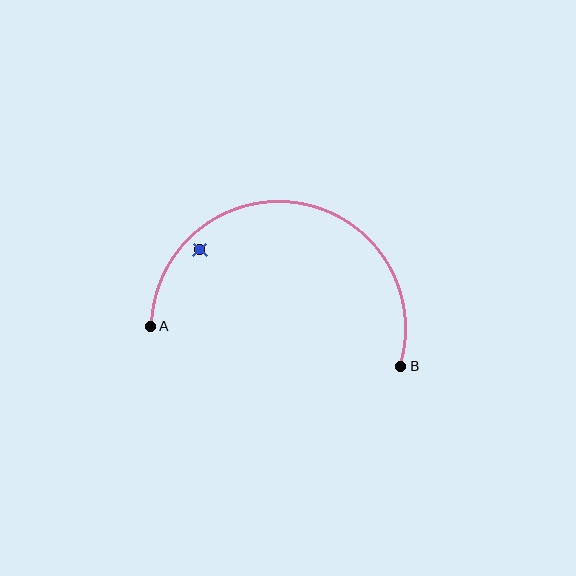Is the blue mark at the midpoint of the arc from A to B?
No — the blue mark does not lie on the arc at all. It sits slightly inside the curve.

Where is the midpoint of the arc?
The arc midpoint is the point on the curve farthest from the straight line joining A and B. It sits above that line.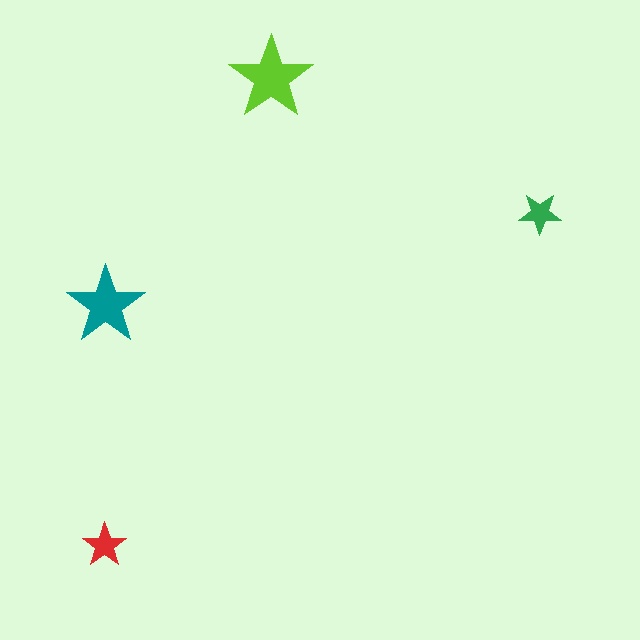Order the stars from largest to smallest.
the lime one, the teal one, the red one, the green one.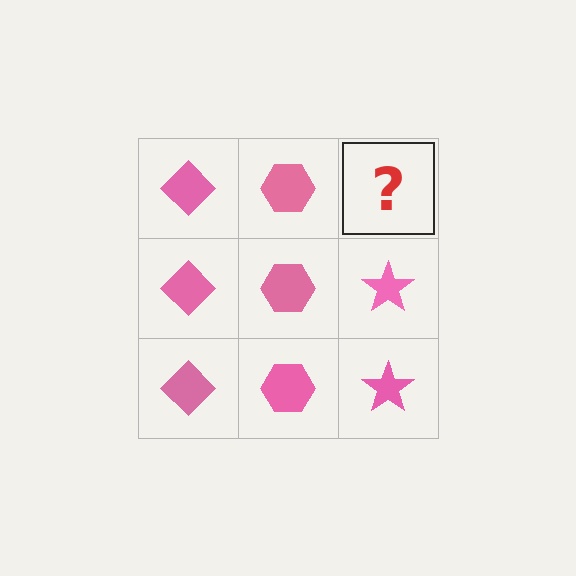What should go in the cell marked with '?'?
The missing cell should contain a pink star.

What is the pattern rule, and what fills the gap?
The rule is that each column has a consistent shape. The gap should be filled with a pink star.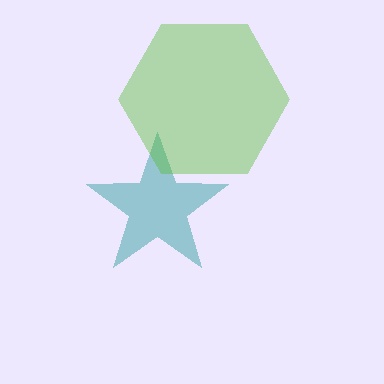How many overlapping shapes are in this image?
There are 2 overlapping shapes in the image.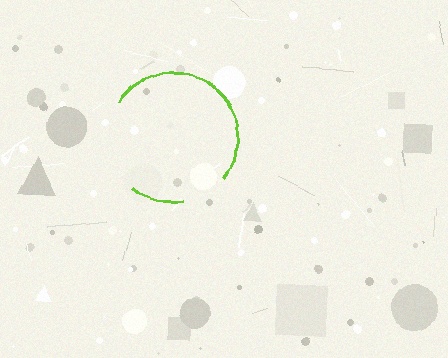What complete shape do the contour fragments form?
The contour fragments form a circle.